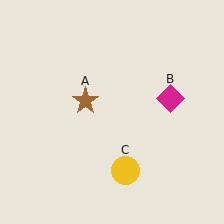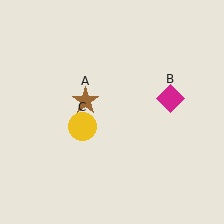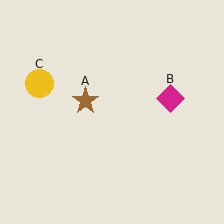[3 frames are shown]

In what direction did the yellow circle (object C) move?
The yellow circle (object C) moved up and to the left.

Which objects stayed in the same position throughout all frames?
Brown star (object A) and magenta diamond (object B) remained stationary.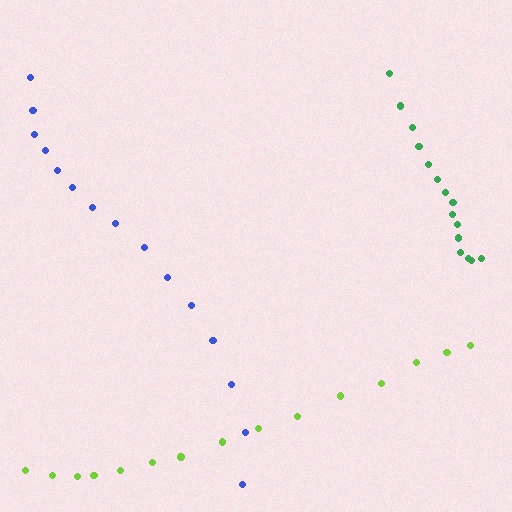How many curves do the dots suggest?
There are 3 distinct paths.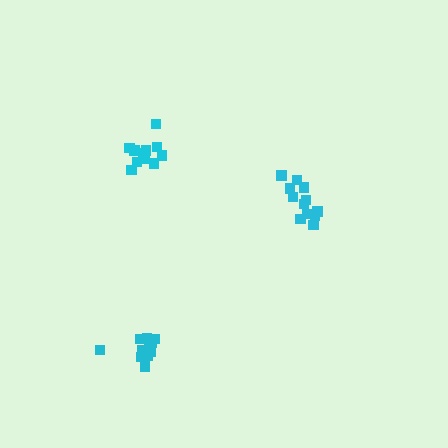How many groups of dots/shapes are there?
There are 3 groups.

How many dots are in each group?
Group 1: 12 dots, Group 2: 12 dots, Group 3: 11 dots (35 total).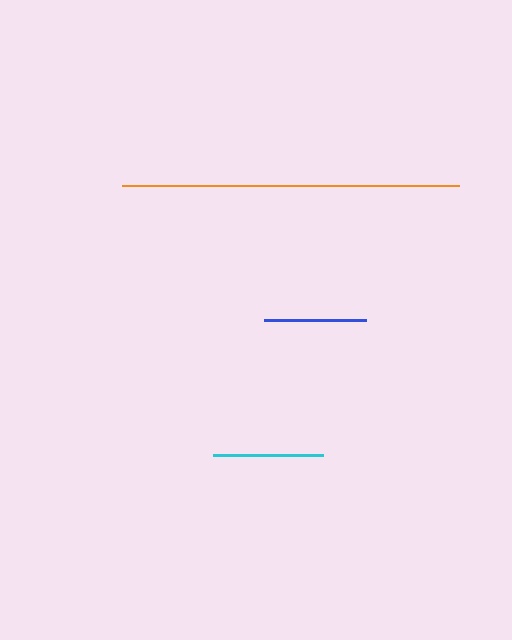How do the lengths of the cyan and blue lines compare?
The cyan and blue lines are approximately the same length.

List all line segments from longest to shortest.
From longest to shortest: orange, cyan, blue.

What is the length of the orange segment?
The orange segment is approximately 336 pixels long.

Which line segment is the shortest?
The blue line is the shortest at approximately 102 pixels.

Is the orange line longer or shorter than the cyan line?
The orange line is longer than the cyan line.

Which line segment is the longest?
The orange line is the longest at approximately 336 pixels.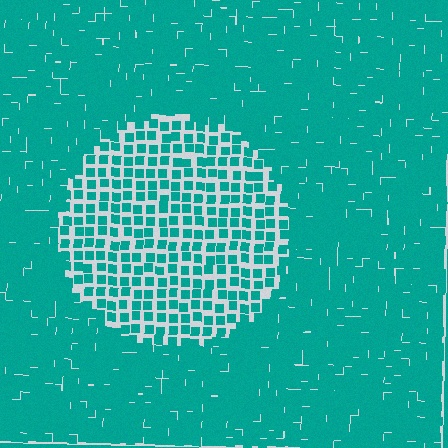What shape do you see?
I see a circle.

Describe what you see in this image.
The image contains small teal elements arranged at two different densities. A circle-shaped region is visible where the elements are less densely packed than the surrounding area.